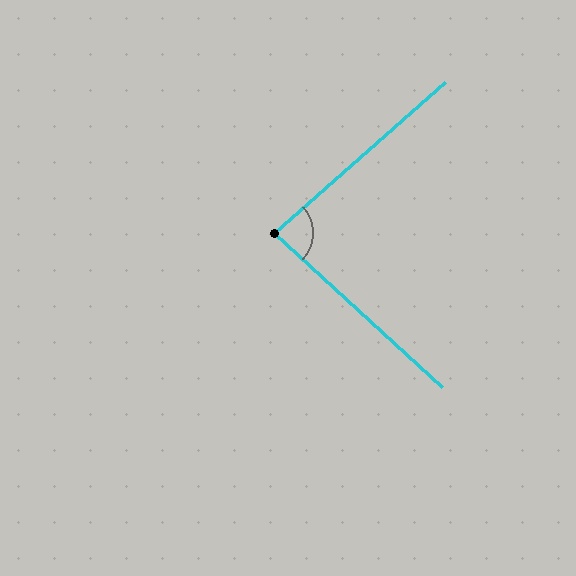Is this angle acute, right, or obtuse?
It is acute.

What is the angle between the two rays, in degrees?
Approximately 84 degrees.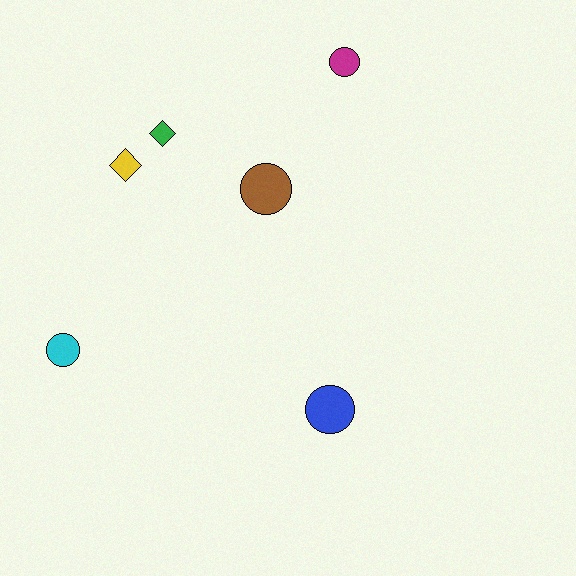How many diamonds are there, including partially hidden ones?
There are 2 diamonds.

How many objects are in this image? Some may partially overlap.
There are 6 objects.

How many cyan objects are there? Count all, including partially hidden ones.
There is 1 cyan object.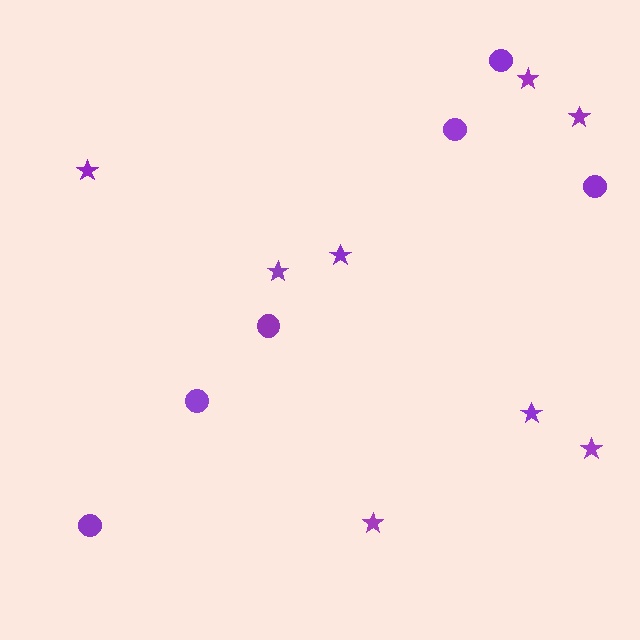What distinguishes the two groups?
There are 2 groups: one group of stars (8) and one group of circles (6).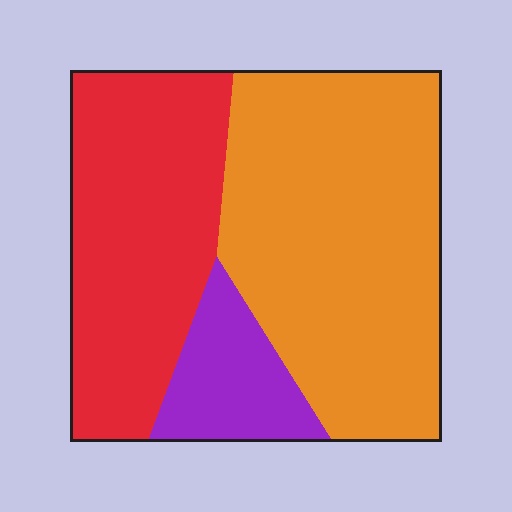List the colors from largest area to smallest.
From largest to smallest: orange, red, purple.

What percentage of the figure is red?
Red takes up about three eighths (3/8) of the figure.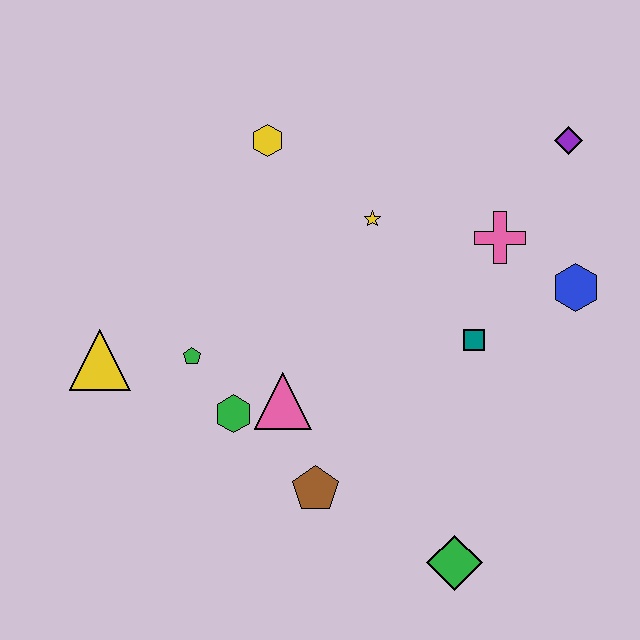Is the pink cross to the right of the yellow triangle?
Yes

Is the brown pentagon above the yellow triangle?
No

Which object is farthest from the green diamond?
The yellow hexagon is farthest from the green diamond.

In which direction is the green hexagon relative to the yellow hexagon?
The green hexagon is below the yellow hexagon.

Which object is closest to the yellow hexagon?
The yellow star is closest to the yellow hexagon.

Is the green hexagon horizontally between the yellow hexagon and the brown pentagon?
No